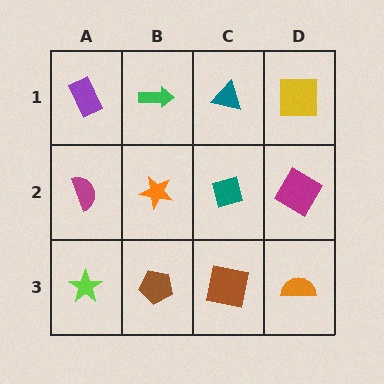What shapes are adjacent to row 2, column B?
A green arrow (row 1, column B), a brown pentagon (row 3, column B), a magenta semicircle (row 2, column A), a teal diamond (row 2, column C).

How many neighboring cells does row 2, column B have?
4.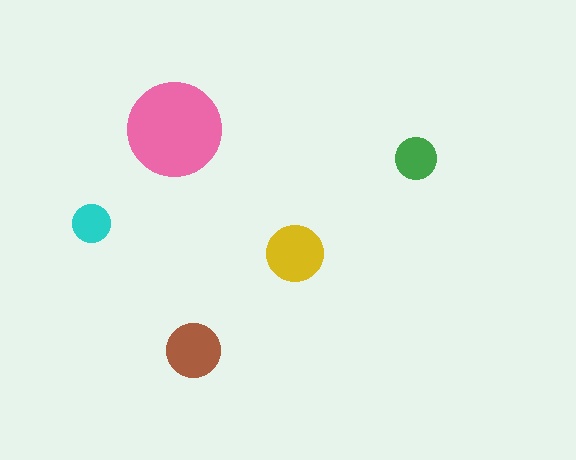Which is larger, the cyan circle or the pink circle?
The pink one.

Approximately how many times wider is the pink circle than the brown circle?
About 2 times wider.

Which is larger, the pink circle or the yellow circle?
The pink one.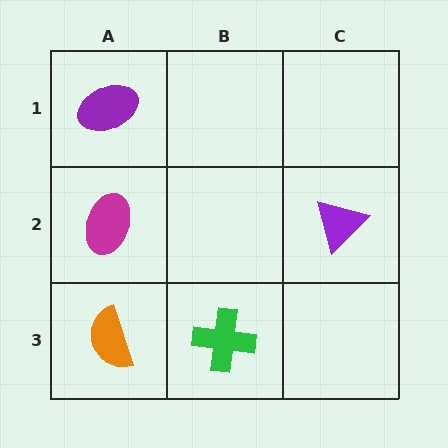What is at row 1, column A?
A purple ellipse.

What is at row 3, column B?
A green cross.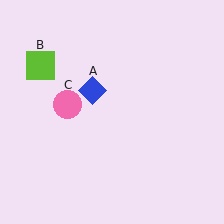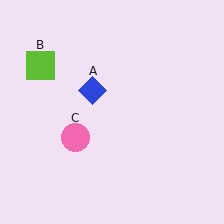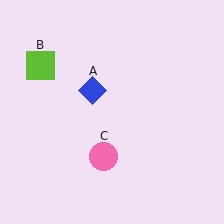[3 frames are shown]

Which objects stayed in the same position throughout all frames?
Blue diamond (object A) and lime square (object B) remained stationary.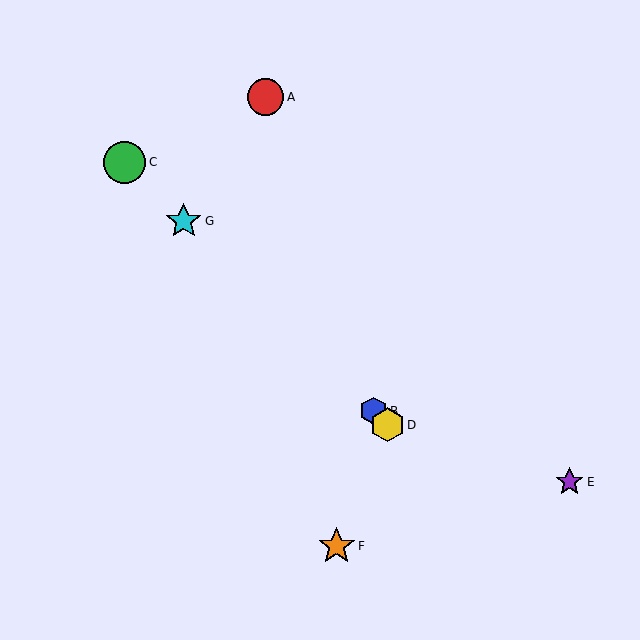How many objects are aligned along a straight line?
4 objects (B, C, D, G) are aligned along a straight line.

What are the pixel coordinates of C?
Object C is at (125, 162).